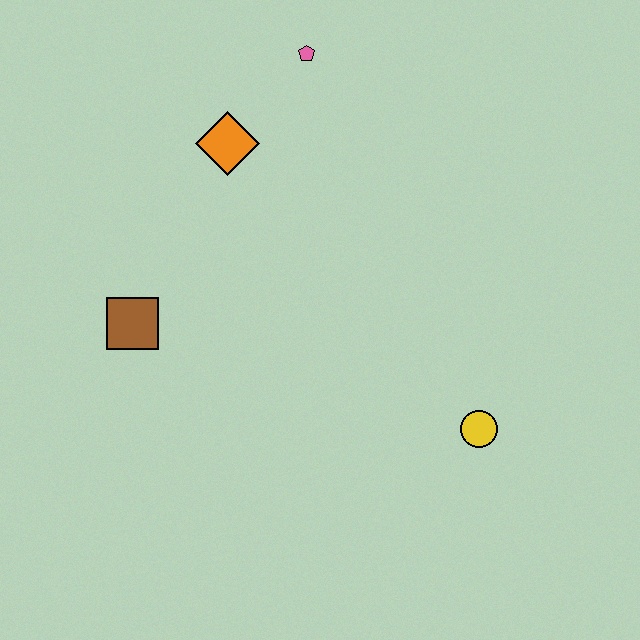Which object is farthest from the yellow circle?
The pink pentagon is farthest from the yellow circle.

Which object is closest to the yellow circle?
The brown square is closest to the yellow circle.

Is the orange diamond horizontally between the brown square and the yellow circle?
Yes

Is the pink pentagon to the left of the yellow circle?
Yes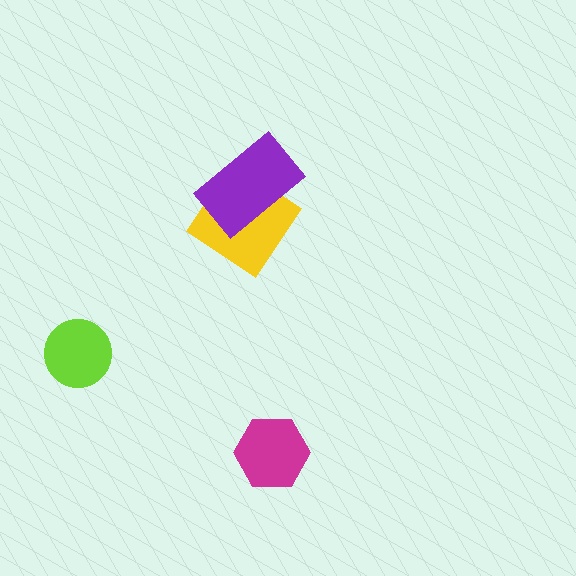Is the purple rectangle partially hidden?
No, no other shape covers it.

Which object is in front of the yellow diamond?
The purple rectangle is in front of the yellow diamond.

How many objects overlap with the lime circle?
0 objects overlap with the lime circle.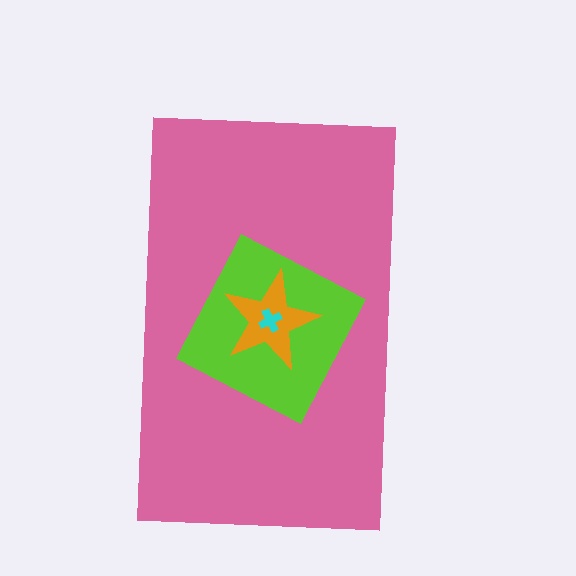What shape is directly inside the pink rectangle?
The lime square.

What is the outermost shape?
The pink rectangle.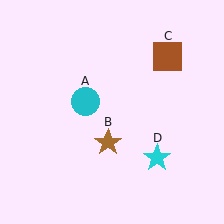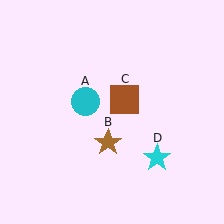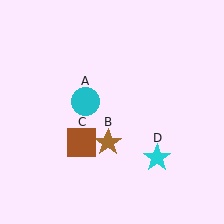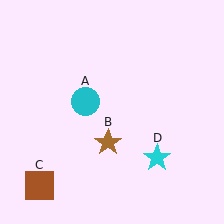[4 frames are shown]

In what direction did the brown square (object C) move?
The brown square (object C) moved down and to the left.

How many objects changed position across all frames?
1 object changed position: brown square (object C).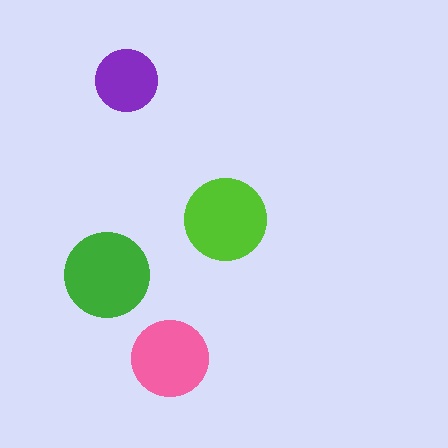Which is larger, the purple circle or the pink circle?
The pink one.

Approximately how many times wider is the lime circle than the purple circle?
About 1.5 times wider.